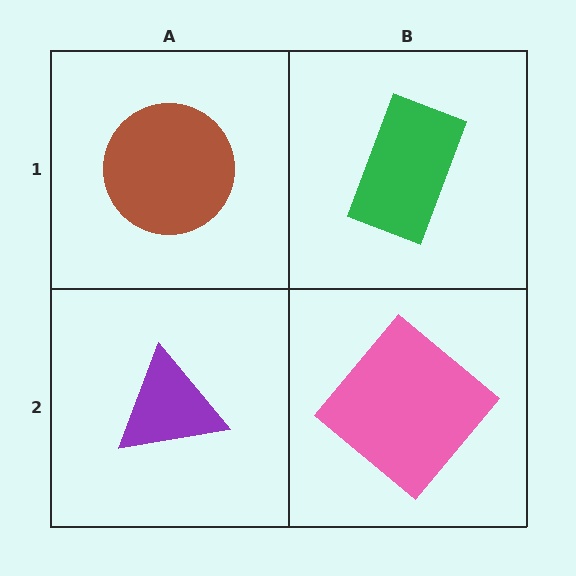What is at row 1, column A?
A brown circle.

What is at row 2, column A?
A purple triangle.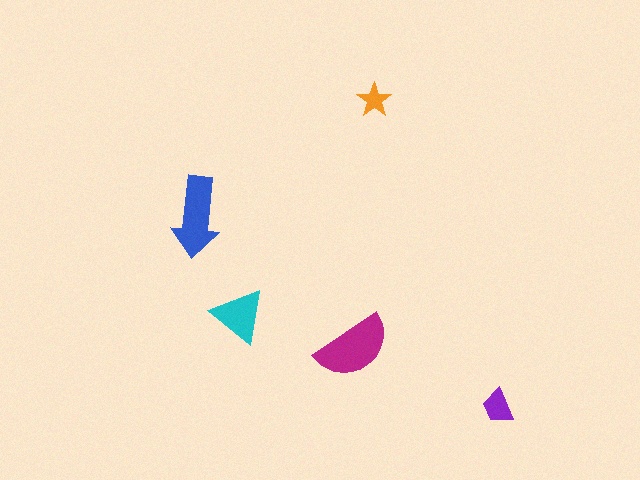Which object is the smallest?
The orange star.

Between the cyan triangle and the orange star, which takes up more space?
The cyan triangle.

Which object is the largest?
The magenta semicircle.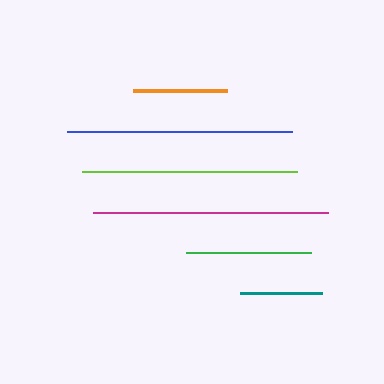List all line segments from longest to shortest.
From longest to shortest: magenta, blue, lime, green, orange, teal.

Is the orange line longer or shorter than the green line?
The green line is longer than the orange line.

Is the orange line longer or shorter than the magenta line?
The magenta line is longer than the orange line.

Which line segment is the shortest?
The teal line is the shortest at approximately 81 pixels.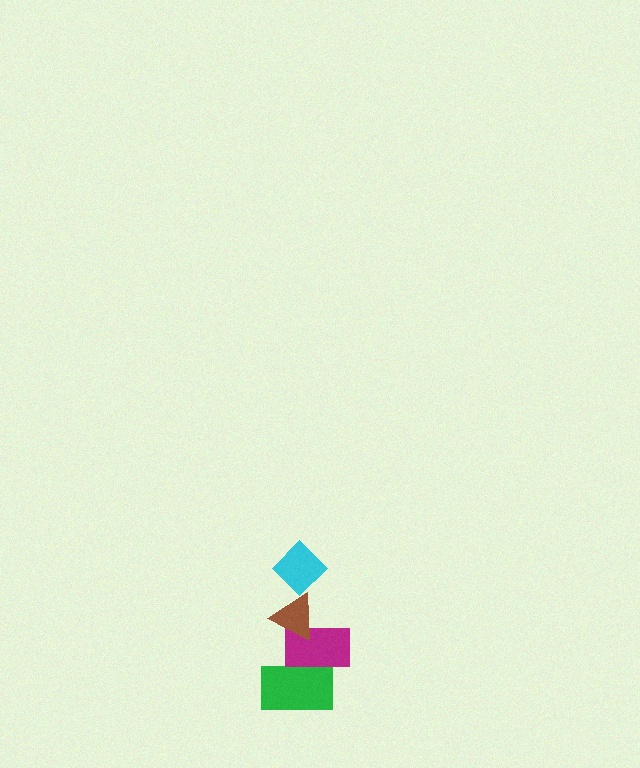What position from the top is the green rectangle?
The green rectangle is 4th from the top.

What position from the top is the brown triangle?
The brown triangle is 2nd from the top.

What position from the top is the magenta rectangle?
The magenta rectangle is 3rd from the top.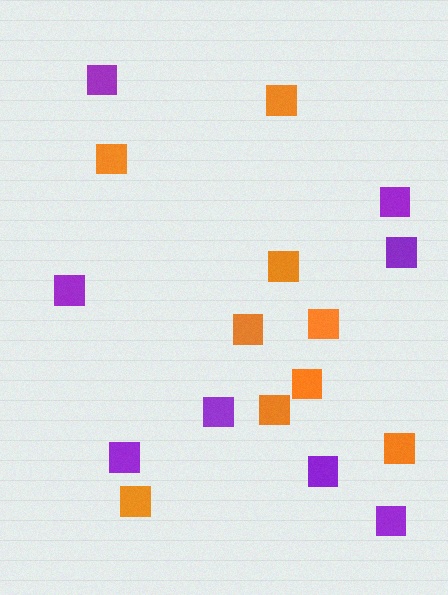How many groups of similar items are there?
There are 2 groups: one group of orange squares (9) and one group of purple squares (8).